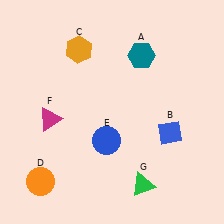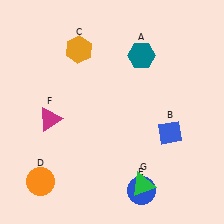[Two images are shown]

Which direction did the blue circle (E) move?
The blue circle (E) moved down.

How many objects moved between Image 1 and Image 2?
1 object moved between the two images.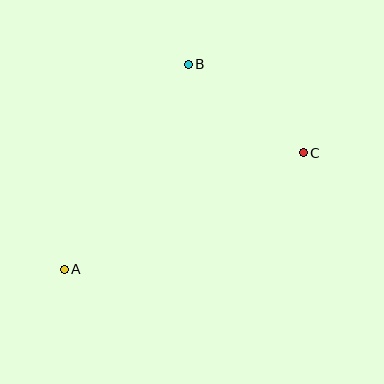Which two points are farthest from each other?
Points A and C are farthest from each other.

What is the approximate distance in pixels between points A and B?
The distance between A and B is approximately 240 pixels.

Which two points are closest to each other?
Points B and C are closest to each other.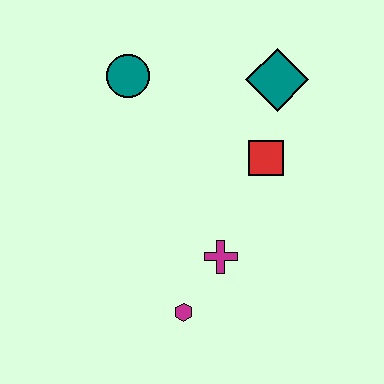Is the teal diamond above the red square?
Yes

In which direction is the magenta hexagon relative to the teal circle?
The magenta hexagon is below the teal circle.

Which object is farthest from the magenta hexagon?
The teal diamond is farthest from the magenta hexagon.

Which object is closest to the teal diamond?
The red square is closest to the teal diamond.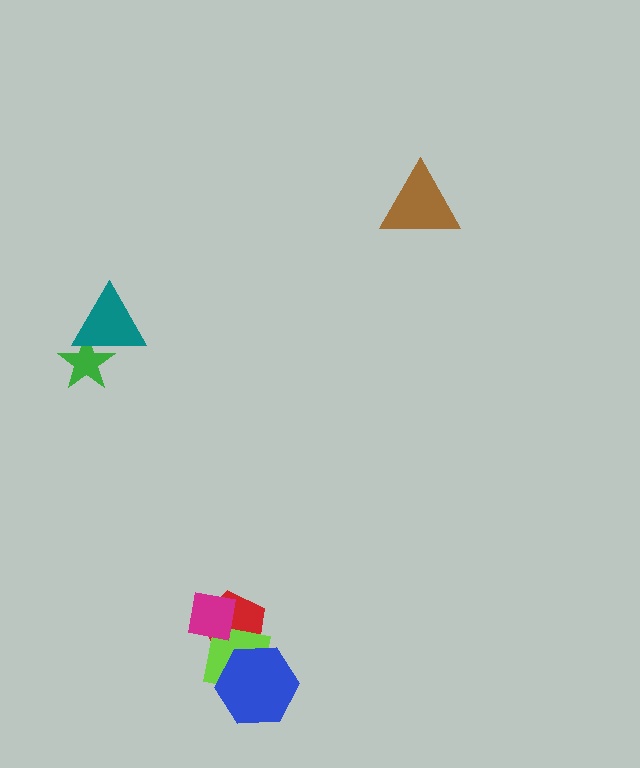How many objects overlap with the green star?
1 object overlaps with the green star.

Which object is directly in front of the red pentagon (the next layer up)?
The lime square is directly in front of the red pentagon.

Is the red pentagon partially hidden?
Yes, it is partially covered by another shape.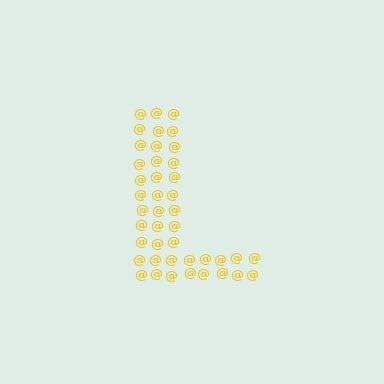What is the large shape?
The large shape is the letter L.